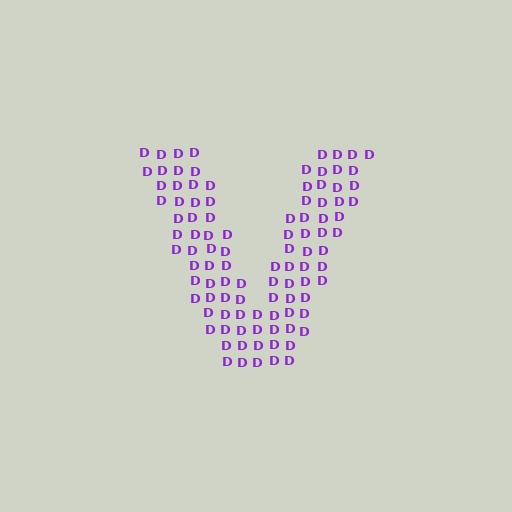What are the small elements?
The small elements are letter D's.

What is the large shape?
The large shape is the letter V.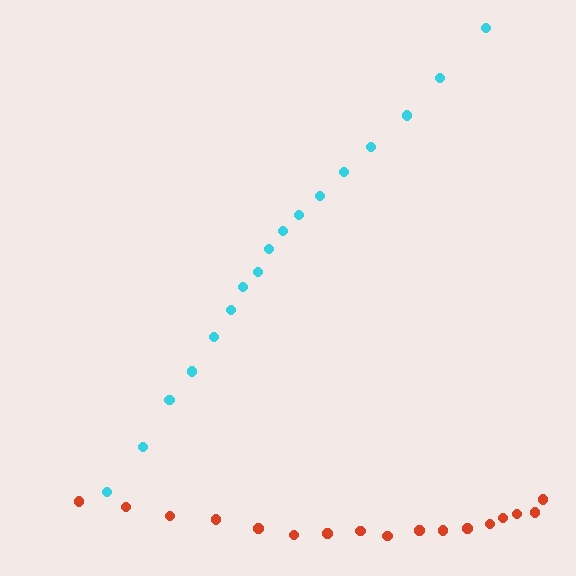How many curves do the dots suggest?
There are 2 distinct paths.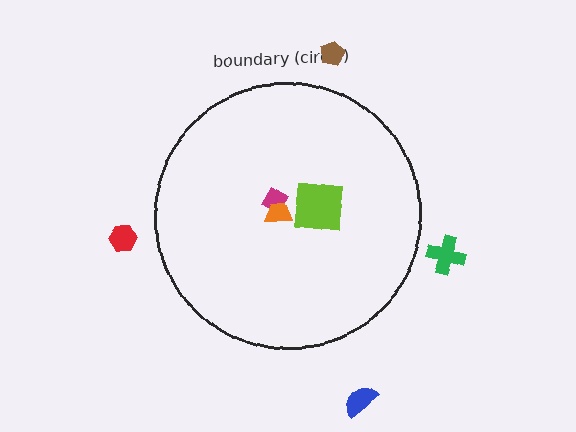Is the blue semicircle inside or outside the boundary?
Outside.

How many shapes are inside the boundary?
3 inside, 4 outside.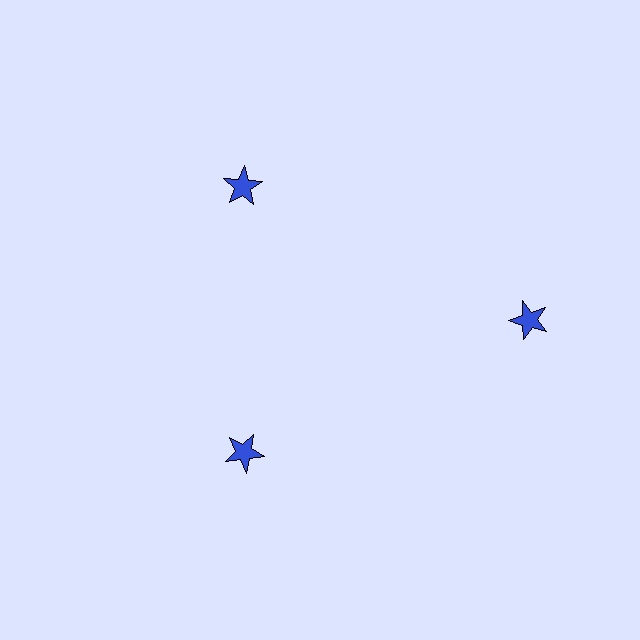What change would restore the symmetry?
The symmetry would be restored by moving it inward, back onto the ring so that all 3 stars sit at equal angles and equal distance from the center.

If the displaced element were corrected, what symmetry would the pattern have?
It would have 3-fold rotational symmetry — the pattern would map onto itself every 120 degrees.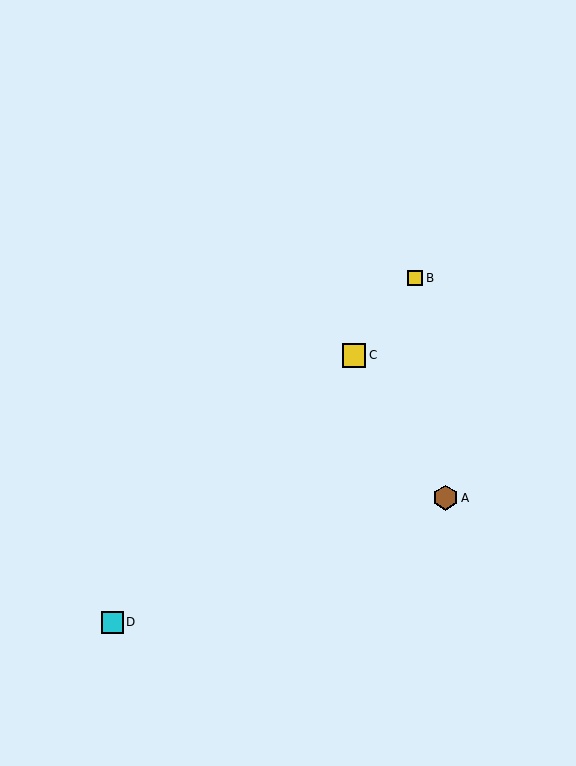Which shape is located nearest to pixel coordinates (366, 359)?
The yellow square (labeled C) at (354, 355) is nearest to that location.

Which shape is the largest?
The brown hexagon (labeled A) is the largest.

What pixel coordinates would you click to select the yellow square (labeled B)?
Click at (415, 278) to select the yellow square B.